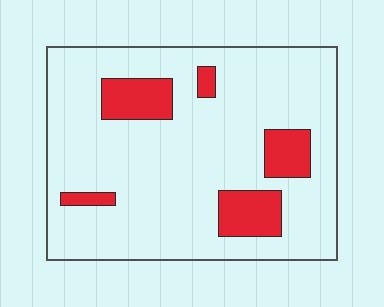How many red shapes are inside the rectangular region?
5.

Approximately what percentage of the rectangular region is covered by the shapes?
Approximately 15%.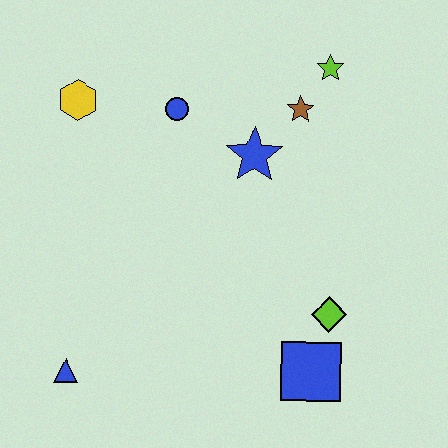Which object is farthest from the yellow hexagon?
The blue square is farthest from the yellow hexagon.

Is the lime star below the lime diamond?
No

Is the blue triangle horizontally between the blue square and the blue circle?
No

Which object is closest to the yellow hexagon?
The blue circle is closest to the yellow hexagon.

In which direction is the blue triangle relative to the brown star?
The blue triangle is below the brown star.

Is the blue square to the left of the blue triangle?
No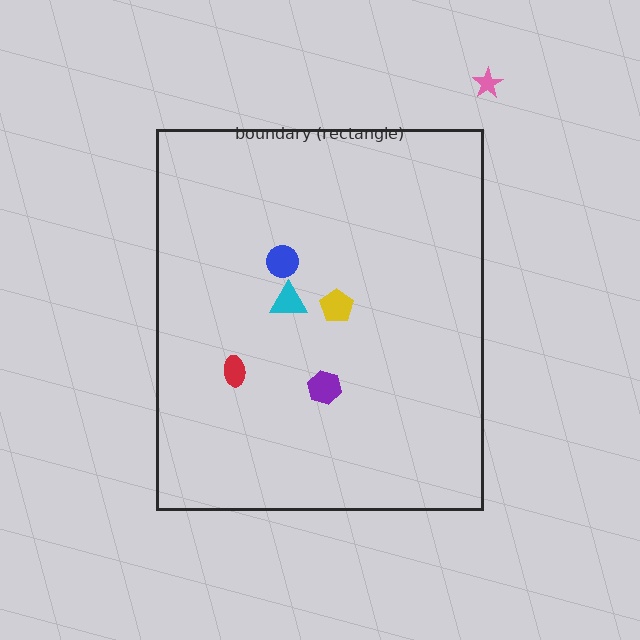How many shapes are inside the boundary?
5 inside, 1 outside.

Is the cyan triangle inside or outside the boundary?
Inside.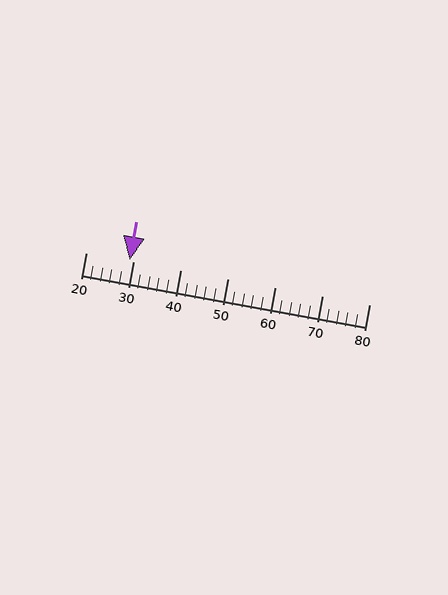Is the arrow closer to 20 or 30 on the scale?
The arrow is closer to 30.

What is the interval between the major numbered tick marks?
The major tick marks are spaced 10 units apart.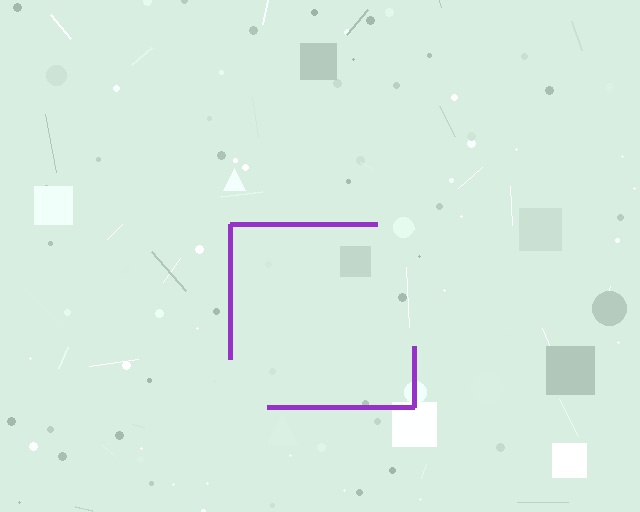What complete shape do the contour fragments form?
The contour fragments form a square.